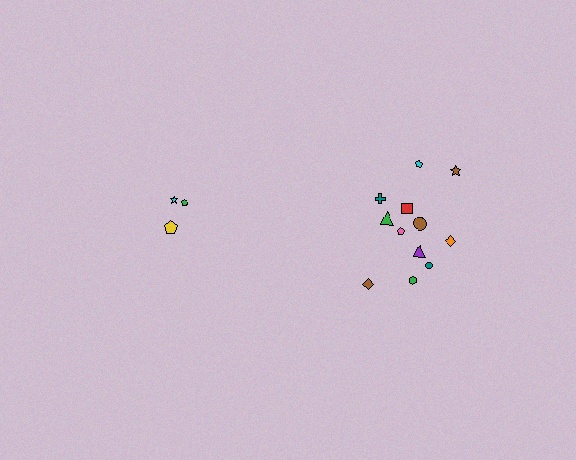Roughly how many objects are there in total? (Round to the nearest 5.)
Roughly 15 objects in total.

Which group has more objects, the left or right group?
The right group.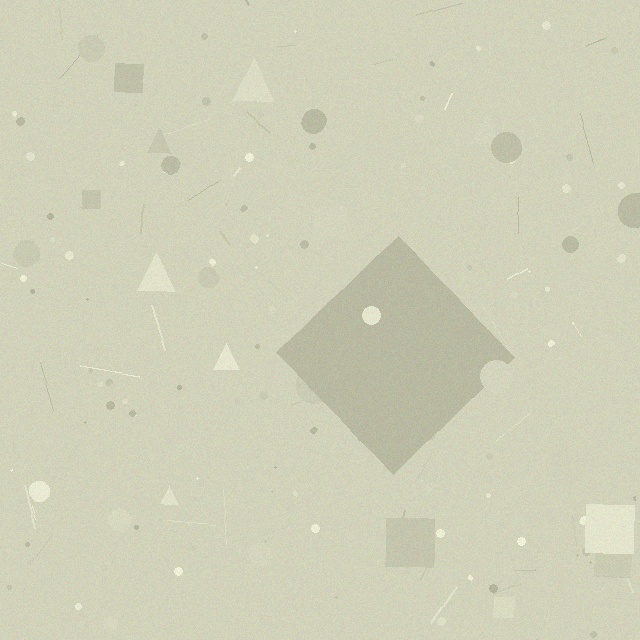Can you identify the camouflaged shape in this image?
The camouflaged shape is a diamond.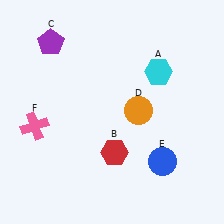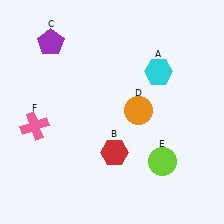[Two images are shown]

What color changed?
The circle (E) changed from blue in Image 1 to lime in Image 2.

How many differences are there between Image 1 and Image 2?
There is 1 difference between the two images.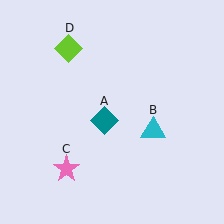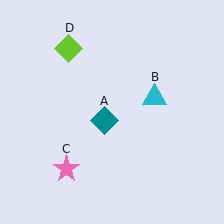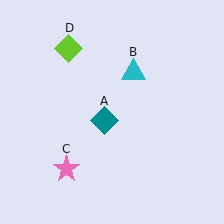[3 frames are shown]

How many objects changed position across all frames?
1 object changed position: cyan triangle (object B).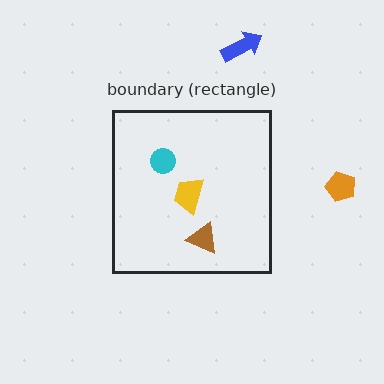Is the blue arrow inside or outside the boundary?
Outside.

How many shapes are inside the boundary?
3 inside, 2 outside.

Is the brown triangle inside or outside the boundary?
Inside.